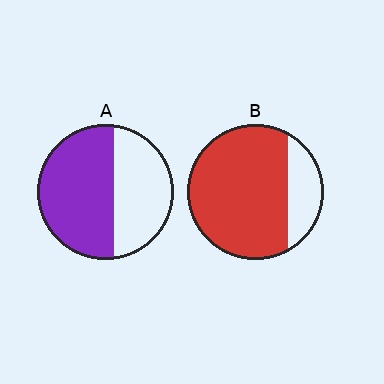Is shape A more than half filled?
Yes.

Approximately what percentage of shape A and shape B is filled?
A is approximately 60% and B is approximately 80%.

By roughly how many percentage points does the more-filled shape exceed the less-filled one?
By roughly 20 percentage points (B over A).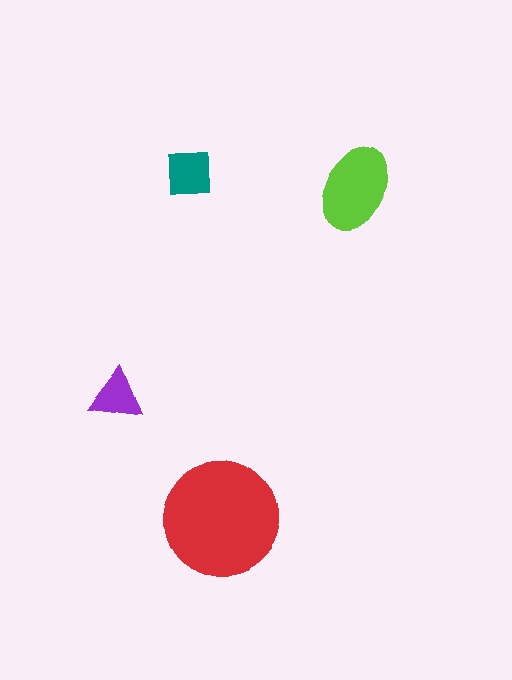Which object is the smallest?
The purple triangle.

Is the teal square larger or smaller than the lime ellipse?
Smaller.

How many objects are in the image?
There are 4 objects in the image.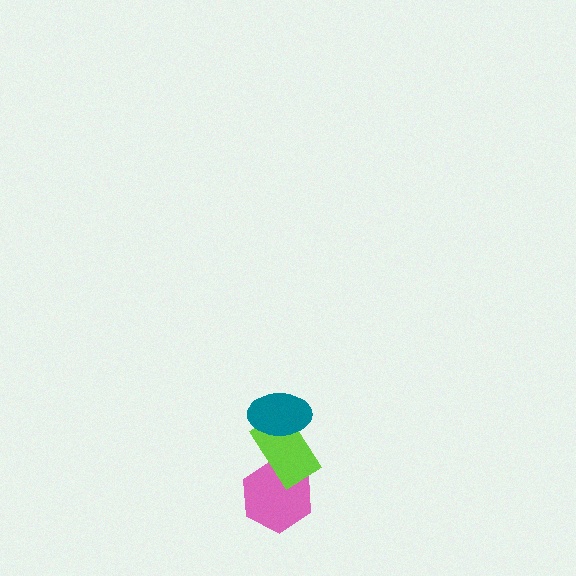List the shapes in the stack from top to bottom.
From top to bottom: the teal ellipse, the lime rectangle, the pink hexagon.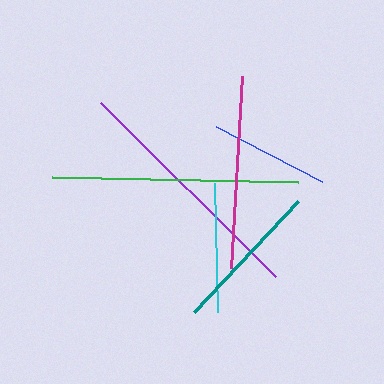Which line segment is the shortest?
The blue line is the shortest at approximately 119 pixels.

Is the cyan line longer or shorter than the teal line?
The teal line is longer than the cyan line.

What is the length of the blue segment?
The blue segment is approximately 119 pixels long.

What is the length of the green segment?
The green segment is approximately 246 pixels long.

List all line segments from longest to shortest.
From longest to shortest: green, purple, magenta, teal, cyan, blue.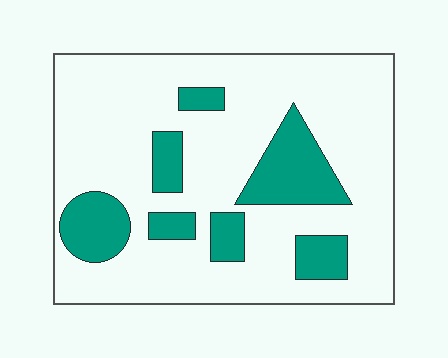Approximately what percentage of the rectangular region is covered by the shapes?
Approximately 20%.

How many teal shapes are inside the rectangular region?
7.